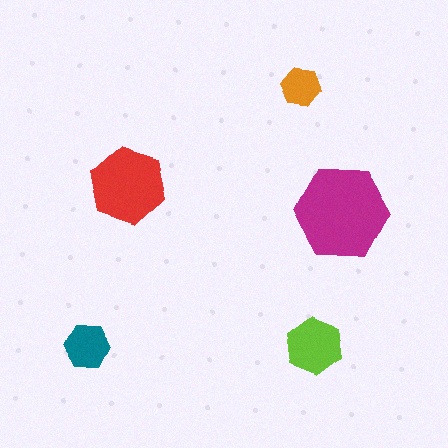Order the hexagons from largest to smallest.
the magenta one, the red one, the lime one, the teal one, the orange one.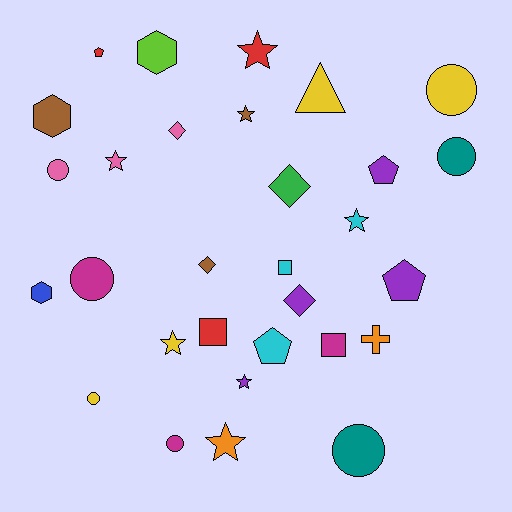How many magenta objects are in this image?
There are 3 magenta objects.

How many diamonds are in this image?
There are 4 diamonds.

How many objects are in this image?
There are 30 objects.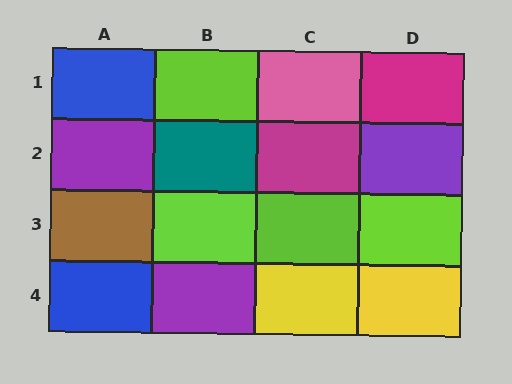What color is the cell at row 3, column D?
Lime.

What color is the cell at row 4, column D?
Yellow.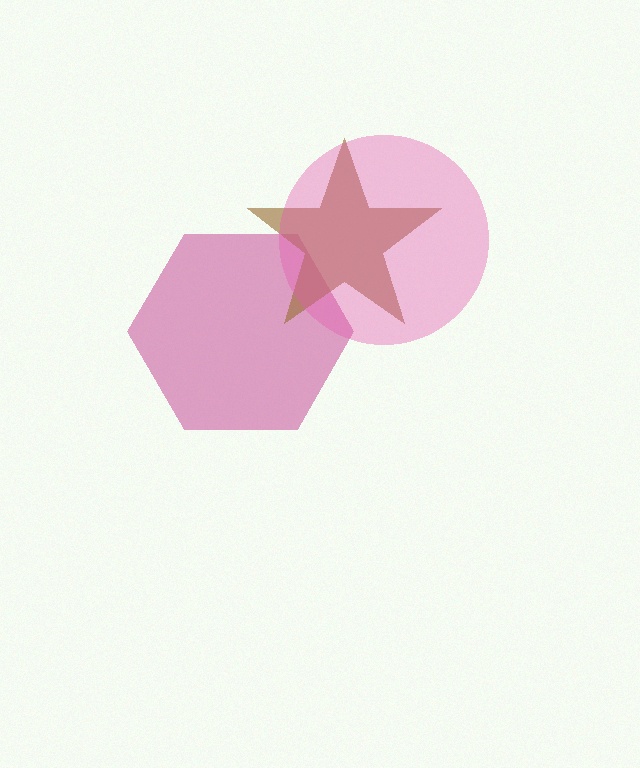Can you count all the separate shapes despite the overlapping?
Yes, there are 3 separate shapes.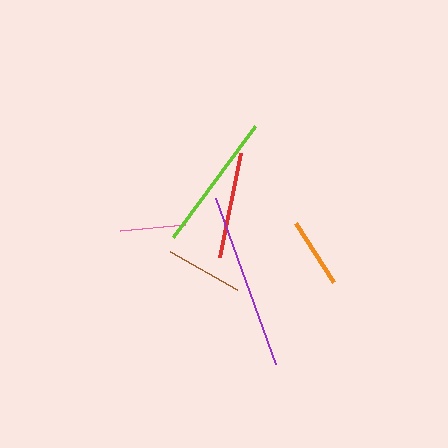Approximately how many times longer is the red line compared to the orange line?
The red line is approximately 1.5 times the length of the orange line.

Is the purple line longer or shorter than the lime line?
The purple line is longer than the lime line.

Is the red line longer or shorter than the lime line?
The lime line is longer than the red line.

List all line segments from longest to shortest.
From longest to shortest: purple, lime, red, brown, orange, pink.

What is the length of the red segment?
The red segment is approximately 106 pixels long.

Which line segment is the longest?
The purple line is the longest at approximately 177 pixels.